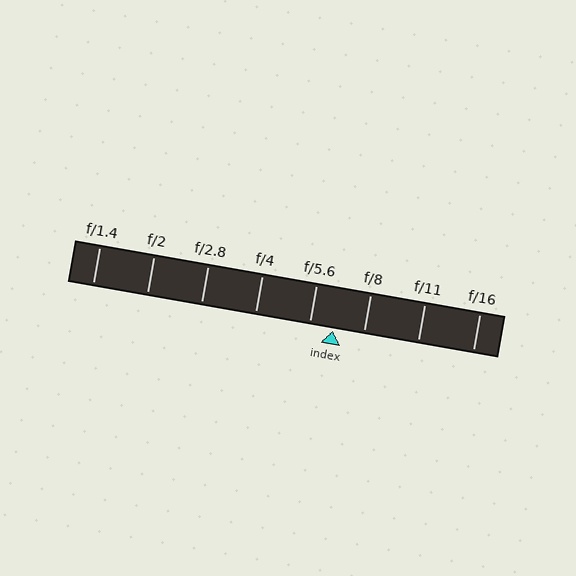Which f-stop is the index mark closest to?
The index mark is closest to f/5.6.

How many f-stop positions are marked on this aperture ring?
There are 8 f-stop positions marked.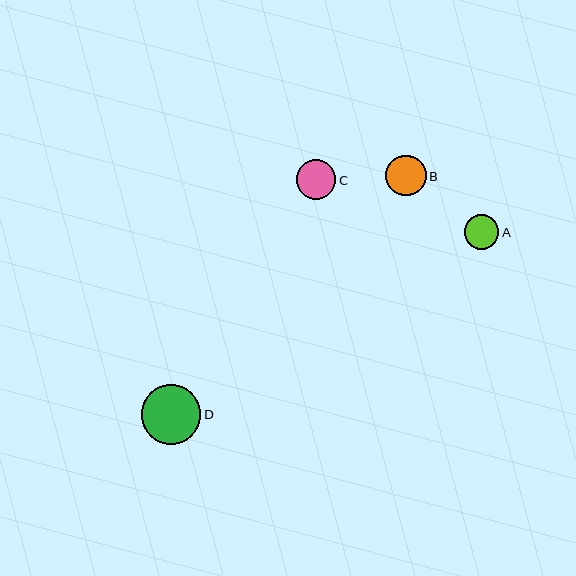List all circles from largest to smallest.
From largest to smallest: D, B, C, A.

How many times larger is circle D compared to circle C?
Circle D is approximately 1.5 times the size of circle C.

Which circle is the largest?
Circle D is the largest with a size of approximately 60 pixels.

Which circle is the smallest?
Circle A is the smallest with a size of approximately 34 pixels.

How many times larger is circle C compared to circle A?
Circle C is approximately 1.1 times the size of circle A.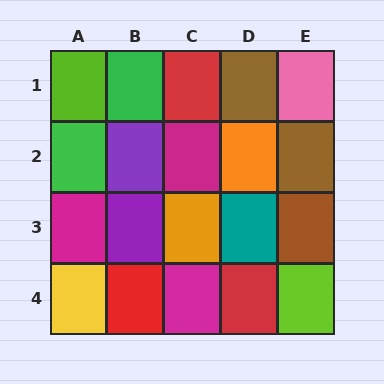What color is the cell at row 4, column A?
Yellow.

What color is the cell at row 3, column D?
Teal.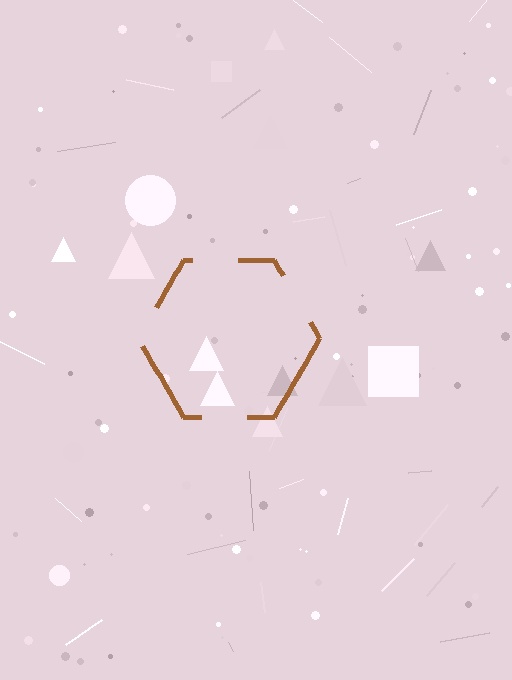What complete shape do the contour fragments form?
The contour fragments form a hexagon.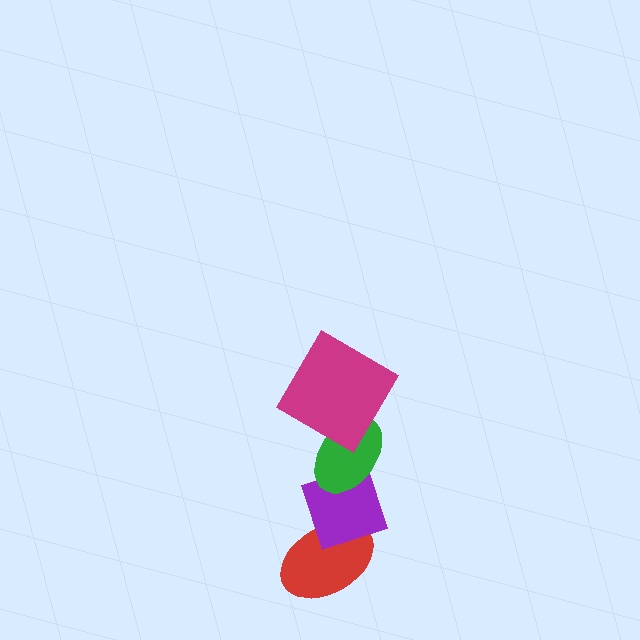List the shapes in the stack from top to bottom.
From top to bottom: the magenta diamond, the green ellipse, the purple diamond, the red ellipse.